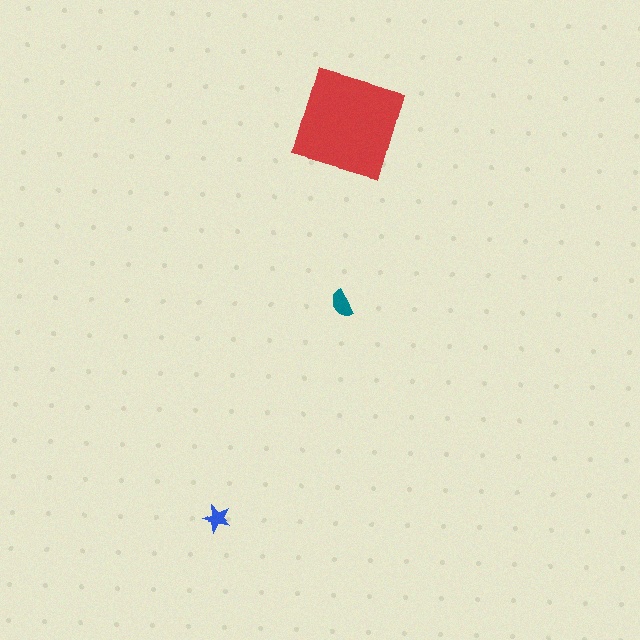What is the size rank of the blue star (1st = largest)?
3rd.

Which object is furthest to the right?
The red diamond is rightmost.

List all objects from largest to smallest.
The red diamond, the teal semicircle, the blue star.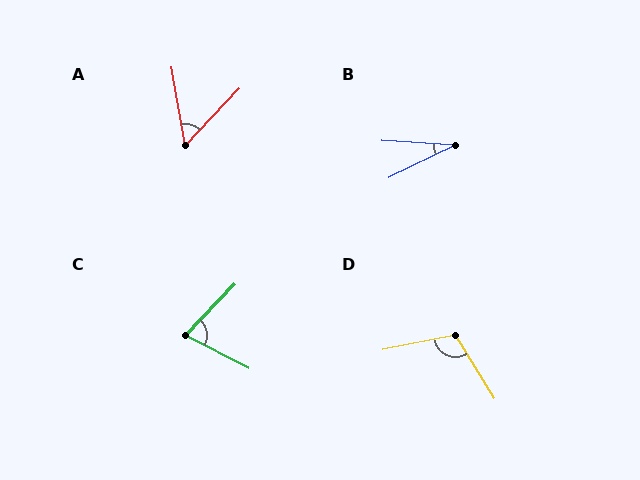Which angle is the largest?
D, at approximately 111 degrees.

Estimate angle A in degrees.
Approximately 53 degrees.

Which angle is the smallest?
B, at approximately 29 degrees.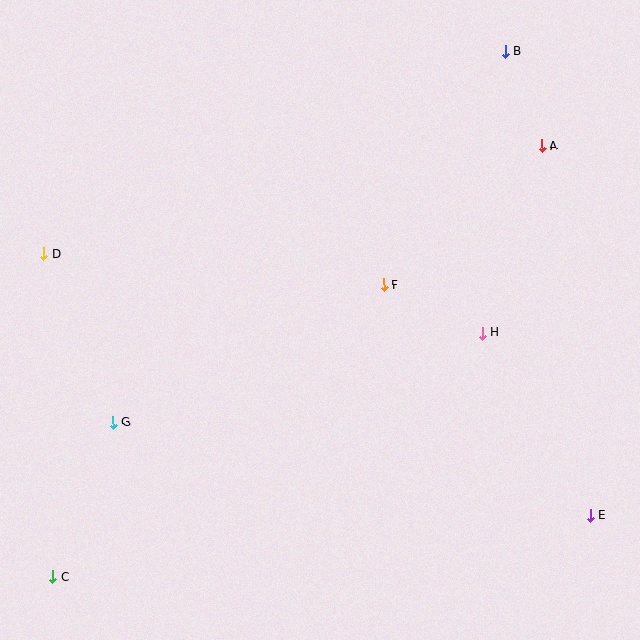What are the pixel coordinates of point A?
Point A is at (542, 145).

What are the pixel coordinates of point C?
Point C is at (53, 577).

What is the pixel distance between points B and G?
The distance between B and G is 540 pixels.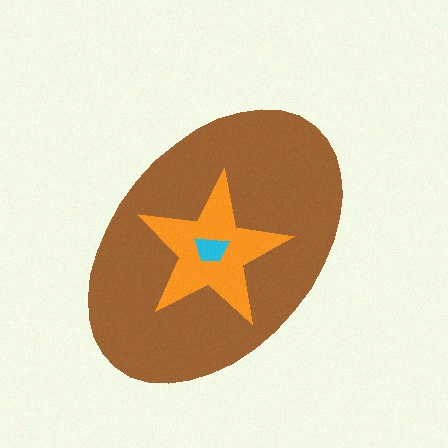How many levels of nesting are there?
3.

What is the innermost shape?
The cyan trapezoid.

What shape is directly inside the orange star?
The cyan trapezoid.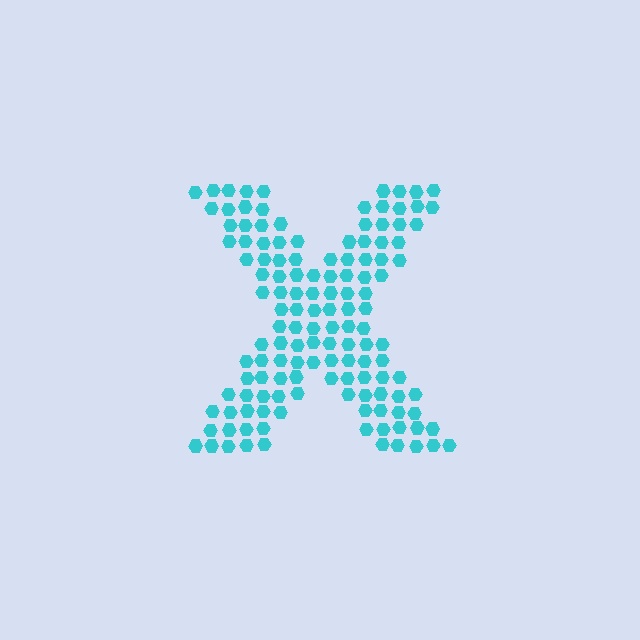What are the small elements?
The small elements are hexagons.